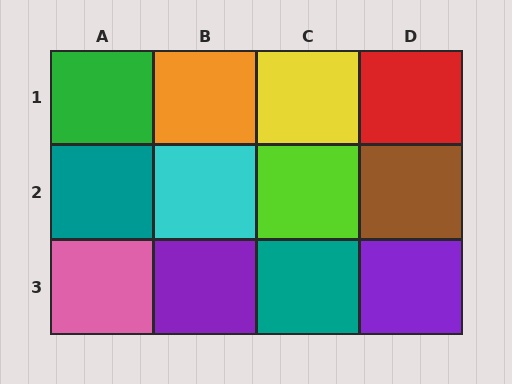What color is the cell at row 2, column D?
Brown.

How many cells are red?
1 cell is red.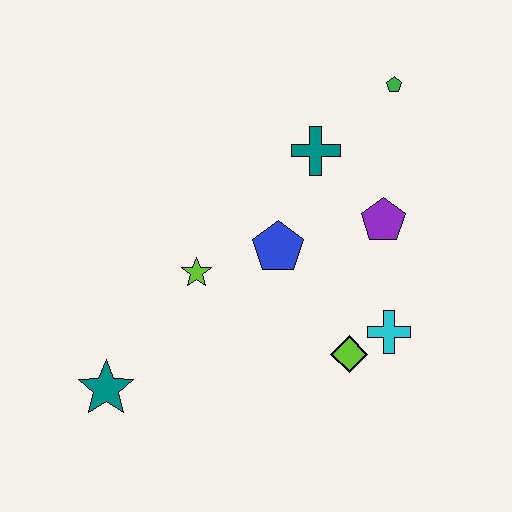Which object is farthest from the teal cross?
The teal star is farthest from the teal cross.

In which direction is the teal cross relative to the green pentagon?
The teal cross is to the left of the green pentagon.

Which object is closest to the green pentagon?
The teal cross is closest to the green pentagon.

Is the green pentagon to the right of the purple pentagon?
Yes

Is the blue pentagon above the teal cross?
No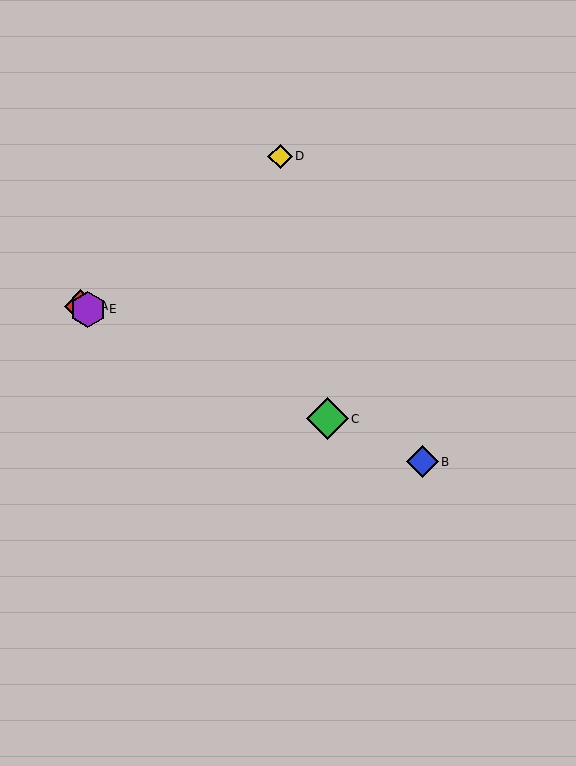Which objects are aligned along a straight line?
Objects A, B, C, E are aligned along a straight line.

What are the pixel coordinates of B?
Object B is at (423, 462).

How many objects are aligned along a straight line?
4 objects (A, B, C, E) are aligned along a straight line.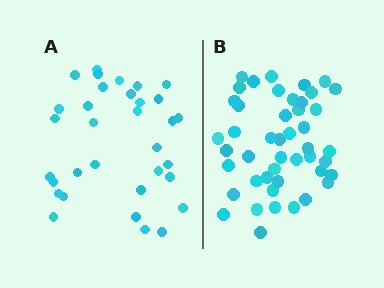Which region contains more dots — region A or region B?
Region B (the right region) has more dots.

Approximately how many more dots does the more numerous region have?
Region B has approximately 15 more dots than region A.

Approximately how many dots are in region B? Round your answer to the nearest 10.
About 50 dots. (The exact count is 46, which rounds to 50.)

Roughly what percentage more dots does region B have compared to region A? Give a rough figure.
About 40% more.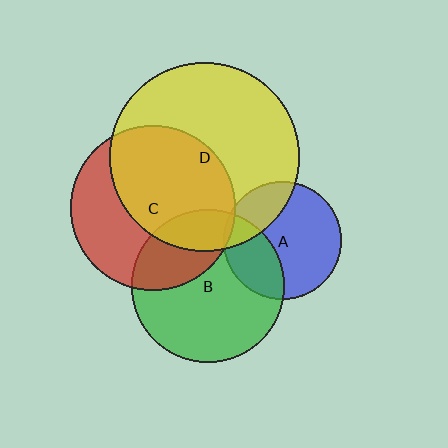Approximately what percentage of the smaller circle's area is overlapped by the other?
Approximately 30%.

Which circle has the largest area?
Circle D (yellow).